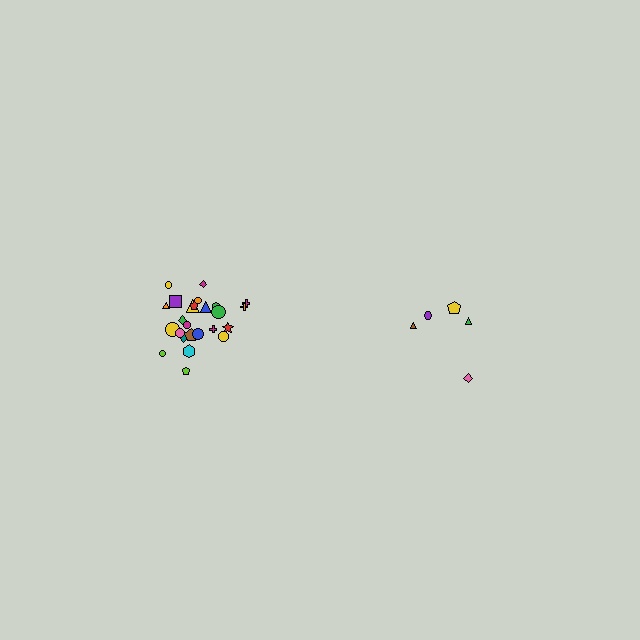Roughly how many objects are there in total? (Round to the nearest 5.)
Roughly 30 objects in total.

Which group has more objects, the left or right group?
The left group.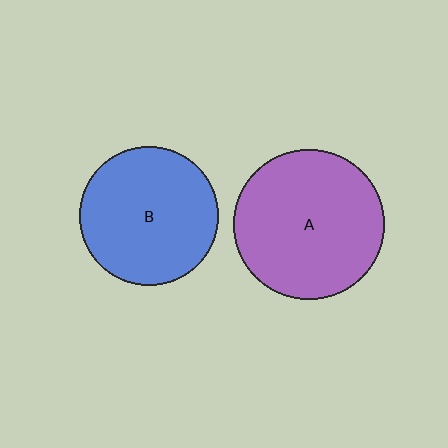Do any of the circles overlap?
No, none of the circles overlap.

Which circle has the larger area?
Circle A (purple).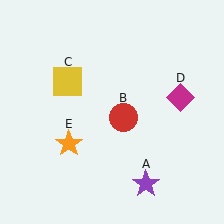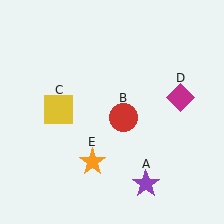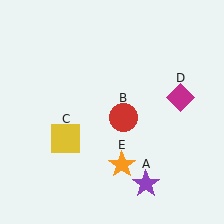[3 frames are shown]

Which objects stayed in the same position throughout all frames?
Purple star (object A) and red circle (object B) and magenta diamond (object D) remained stationary.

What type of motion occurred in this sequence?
The yellow square (object C), orange star (object E) rotated counterclockwise around the center of the scene.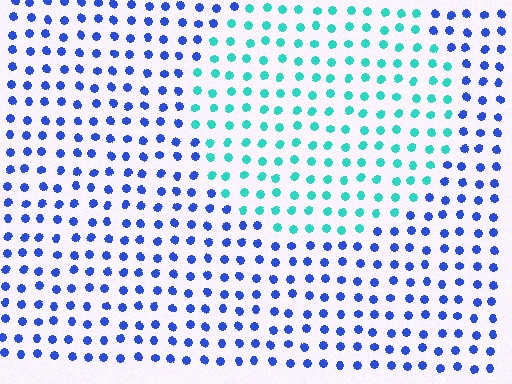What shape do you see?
I see a circle.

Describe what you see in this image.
The image is filled with small blue elements in a uniform arrangement. A circle-shaped region is visible where the elements are tinted to a slightly different hue, forming a subtle color boundary.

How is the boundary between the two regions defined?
The boundary is defined purely by a slight shift in hue (about 56 degrees). Spacing, size, and orientation are identical on both sides.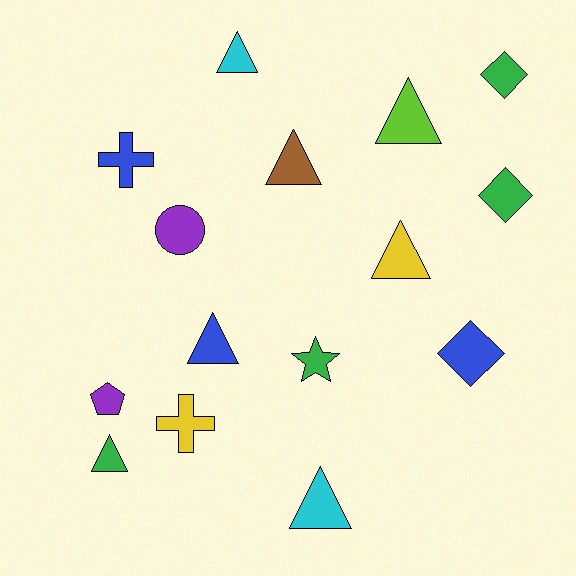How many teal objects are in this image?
There are no teal objects.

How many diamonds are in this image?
There are 3 diamonds.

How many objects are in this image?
There are 15 objects.